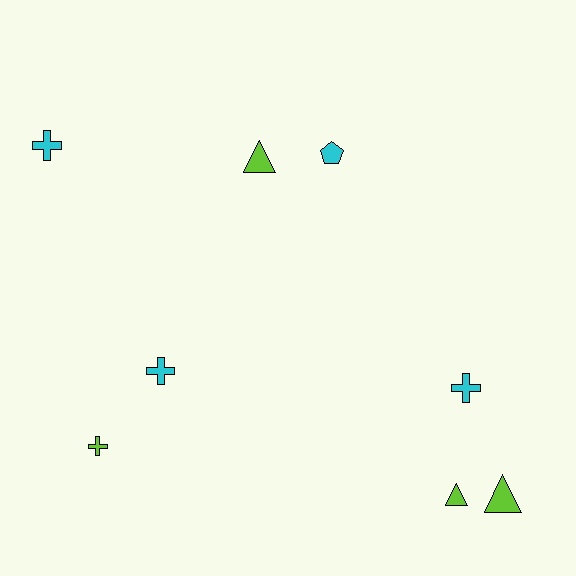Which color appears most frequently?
Cyan, with 4 objects.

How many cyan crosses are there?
There are 3 cyan crosses.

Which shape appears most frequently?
Cross, with 4 objects.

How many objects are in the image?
There are 8 objects.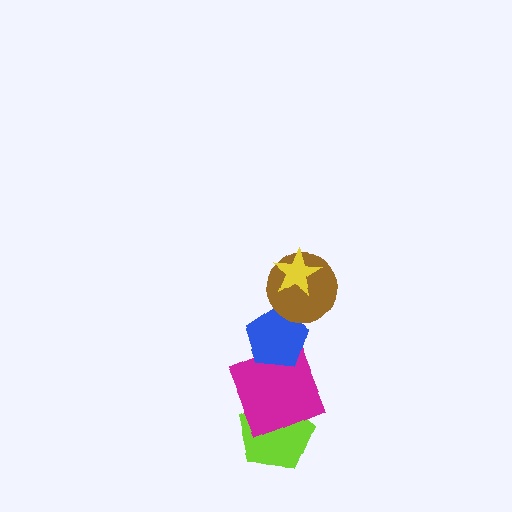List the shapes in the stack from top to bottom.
From top to bottom: the yellow star, the brown circle, the blue pentagon, the magenta square, the lime pentagon.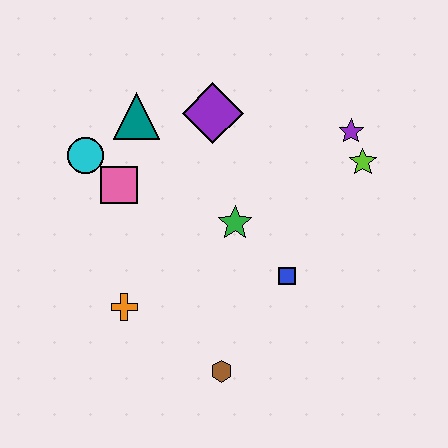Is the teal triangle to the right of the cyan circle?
Yes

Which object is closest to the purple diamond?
The teal triangle is closest to the purple diamond.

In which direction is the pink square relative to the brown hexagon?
The pink square is above the brown hexagon.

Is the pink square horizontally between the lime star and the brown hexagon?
No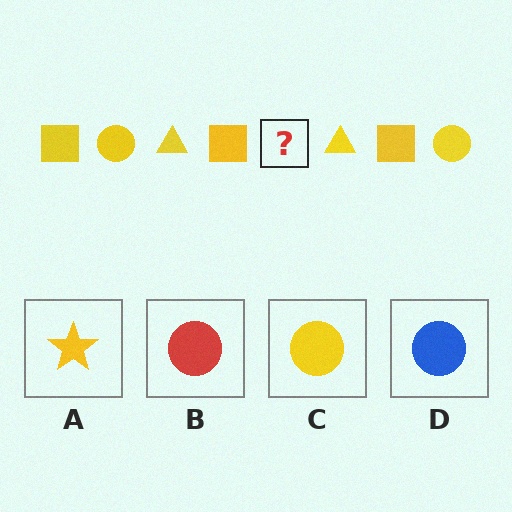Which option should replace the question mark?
Option C.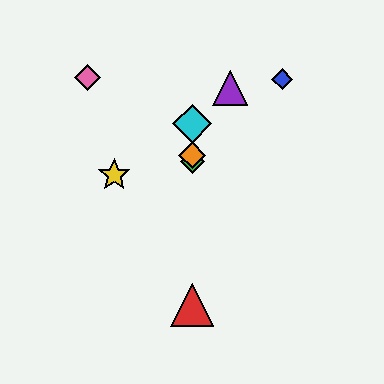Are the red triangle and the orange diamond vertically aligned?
Yes, both are at x≈192.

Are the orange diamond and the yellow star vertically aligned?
No, the orange diamond is at x≈192 and the yellow star is at x≈114.